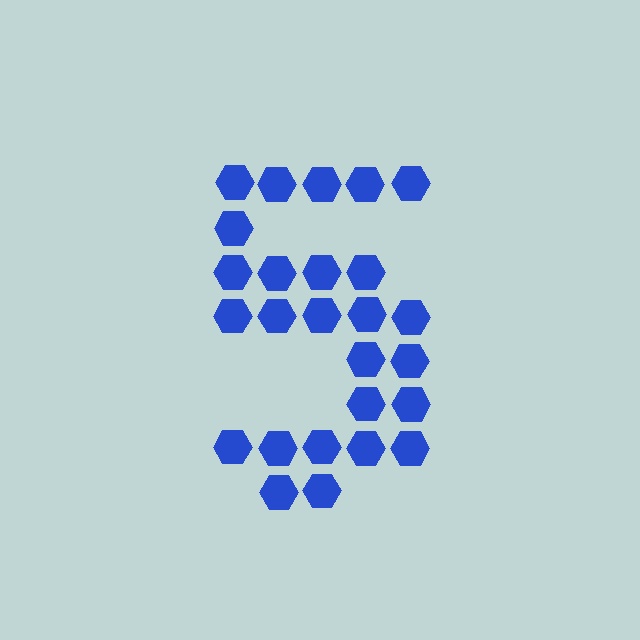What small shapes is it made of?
It is made of small hexagons.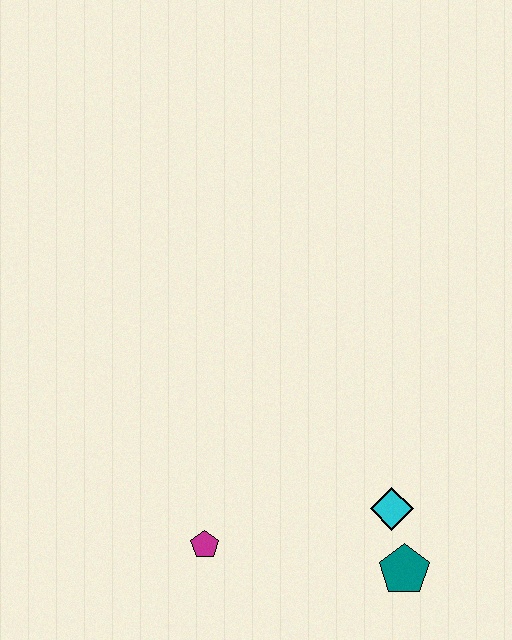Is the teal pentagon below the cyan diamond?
Yes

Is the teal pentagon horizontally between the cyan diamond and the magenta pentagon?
No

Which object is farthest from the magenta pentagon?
The teal pentagon is farthest from the magenta pentagon.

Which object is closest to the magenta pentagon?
The cyan diamond is closest to the magenta pentagon.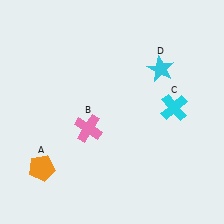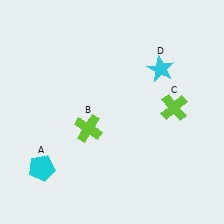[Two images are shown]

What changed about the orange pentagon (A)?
In Image 1, A is orange. In Image 2, it changed to cyan.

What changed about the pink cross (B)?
In Image 1, B is pink. In Image 2, it changed to lime.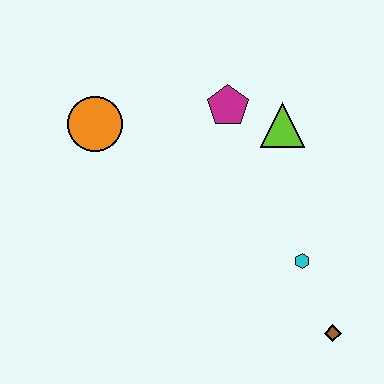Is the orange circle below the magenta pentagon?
Yes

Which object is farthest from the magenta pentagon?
The brown diamond is farthest from the magenta pentagon.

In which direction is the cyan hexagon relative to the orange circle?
The cyan hexagon is to the right of the orange circle.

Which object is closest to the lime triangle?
The magenta pentagon is closest to the lime triangle.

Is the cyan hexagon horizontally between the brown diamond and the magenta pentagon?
Yes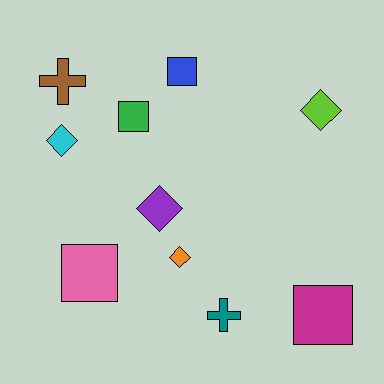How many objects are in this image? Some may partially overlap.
There are 10 objects.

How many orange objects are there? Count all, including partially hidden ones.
There is 1 orange object.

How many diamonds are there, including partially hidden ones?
There are 4 diamonds.